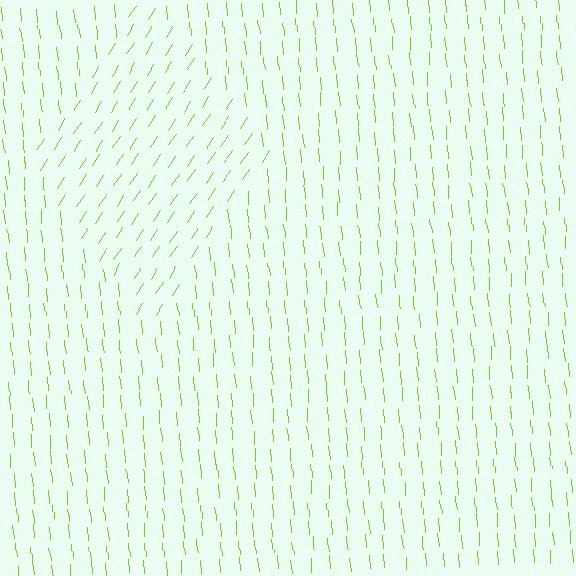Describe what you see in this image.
The image is filled with small lime line segments. A diamond region in the image has lines oriented differently from the surrounding lines, creating a visible texture boundary.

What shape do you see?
I see a diamond.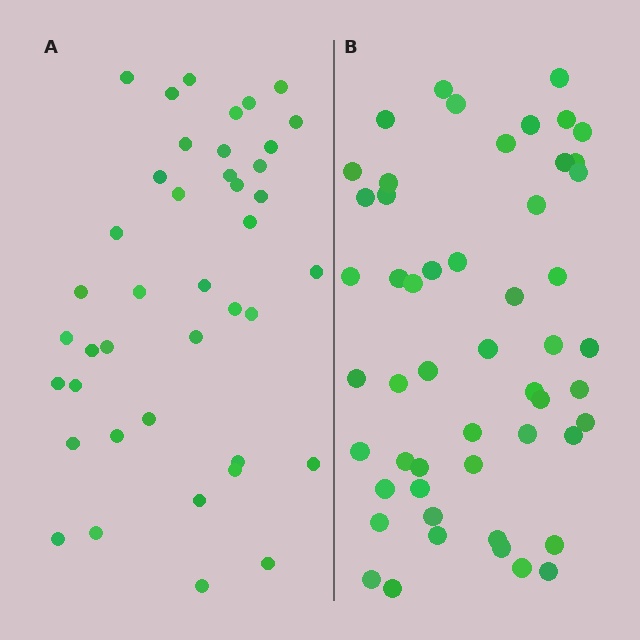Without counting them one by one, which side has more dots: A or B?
Region B (the right region) has more dots.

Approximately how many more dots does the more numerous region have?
Region B has roughly 12 or so more dots than region A.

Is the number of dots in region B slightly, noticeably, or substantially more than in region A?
Region B has noticeably more, but not dramatically so. The ratio is roughly 1.3 to 1.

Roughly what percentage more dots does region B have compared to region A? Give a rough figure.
About 25% more.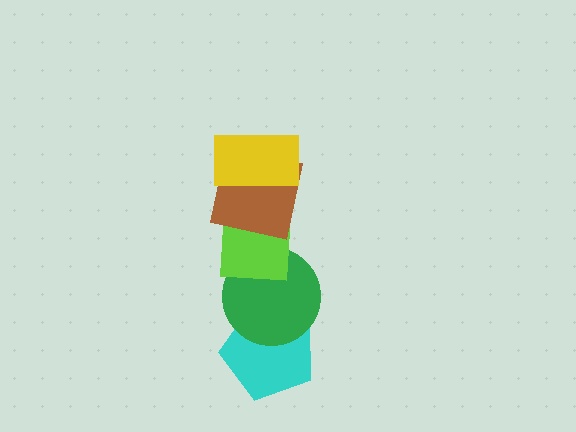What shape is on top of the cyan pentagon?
The green circle is on top of the cyan pentagon.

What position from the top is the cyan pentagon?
The cyan pentagon is 5th from the top.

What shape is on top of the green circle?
The lime square is on top of the green circle.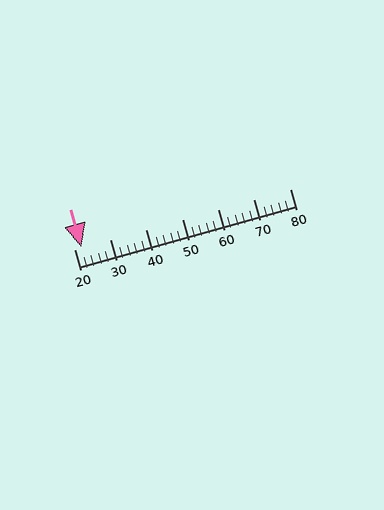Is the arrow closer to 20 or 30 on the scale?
The arrow is closer to 20.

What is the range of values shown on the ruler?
The ruler shows values from 20 to 80.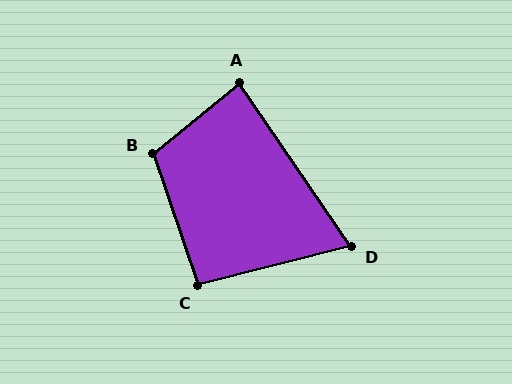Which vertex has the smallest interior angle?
D, at approximately 70 degrees.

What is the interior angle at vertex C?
Approximately 95 degrees (approximately right).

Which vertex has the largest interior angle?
B, at approximately 110 degrees.